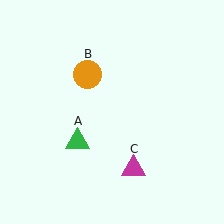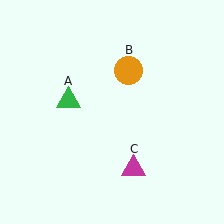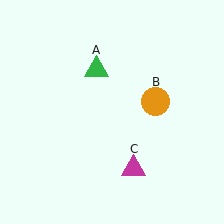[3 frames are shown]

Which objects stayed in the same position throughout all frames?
Magenta triangle (object C) remained stationary.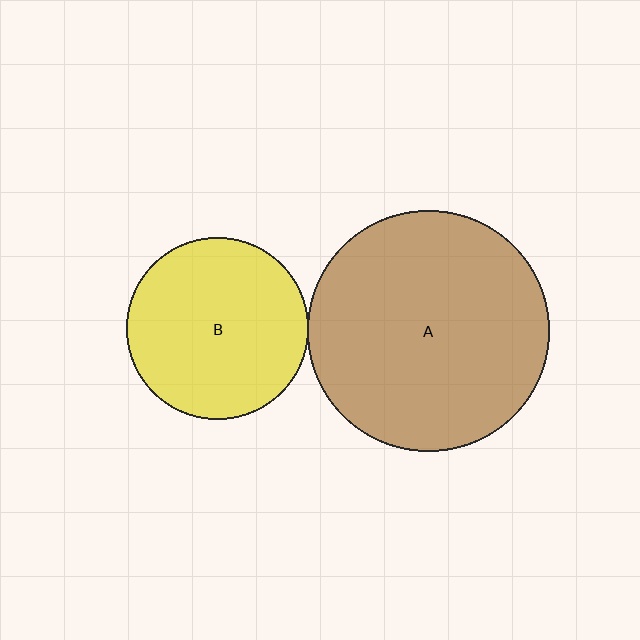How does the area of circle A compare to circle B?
Approximately 1.8 times.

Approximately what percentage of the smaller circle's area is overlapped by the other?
Approximately 5%.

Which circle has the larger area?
Circle A (brown).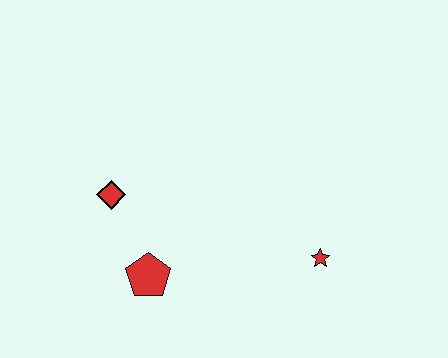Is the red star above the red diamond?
No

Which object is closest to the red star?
The red pentagon is closest to the red star.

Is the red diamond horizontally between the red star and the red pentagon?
No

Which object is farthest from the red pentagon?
The red star is farthest from the red pentagon.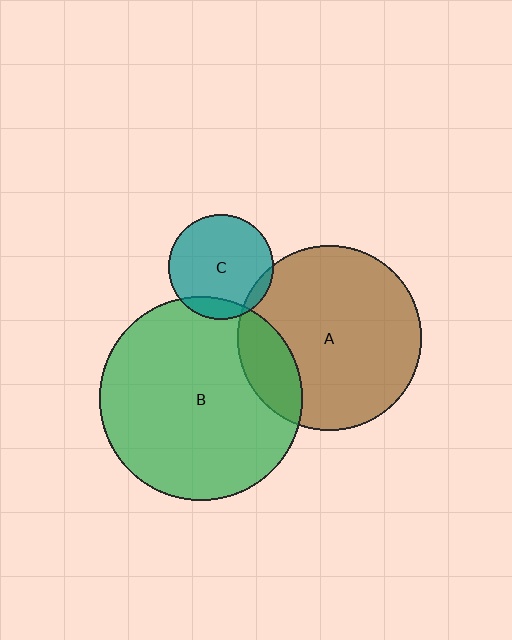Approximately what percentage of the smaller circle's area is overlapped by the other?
Approximately 10%.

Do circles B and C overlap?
Yes.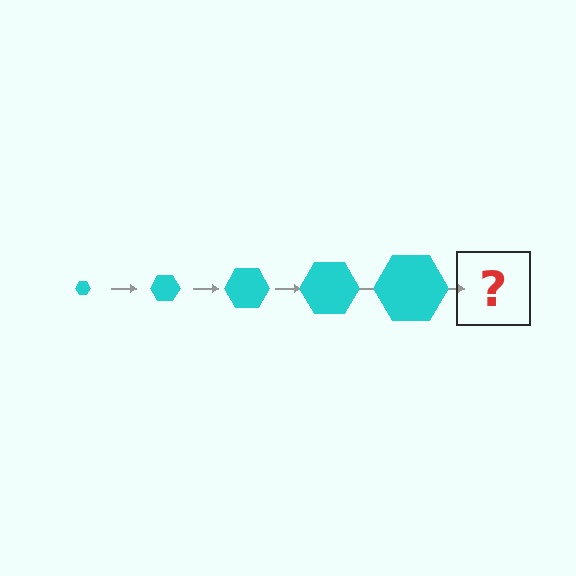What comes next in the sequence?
The next element should be a cyan hexagon, larger than the previous one.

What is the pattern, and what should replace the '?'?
The pattern is that the hexagon gets progressively larger each step. The '?' should be a cyan hexagon, larger than the previous one.